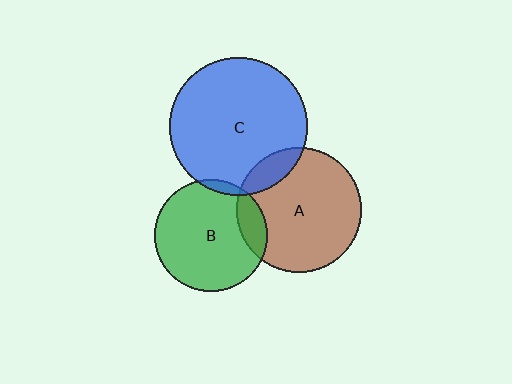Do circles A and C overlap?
Yes.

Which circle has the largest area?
Circle C (blue).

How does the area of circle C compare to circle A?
Approximately 1.2 times.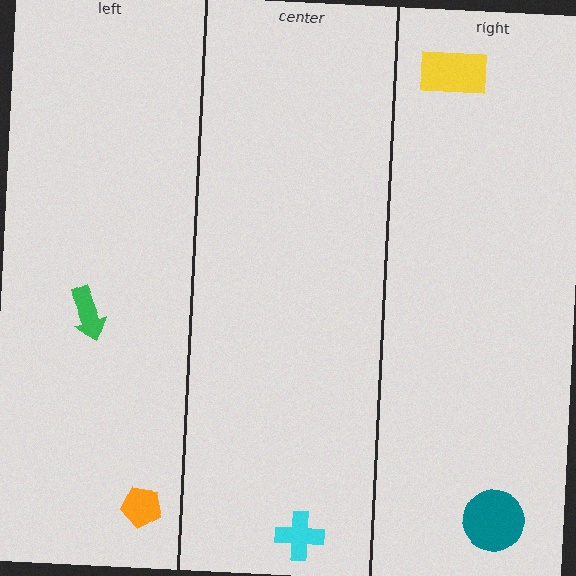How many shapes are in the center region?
1.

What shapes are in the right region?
The yellow rectangle, the teal circle.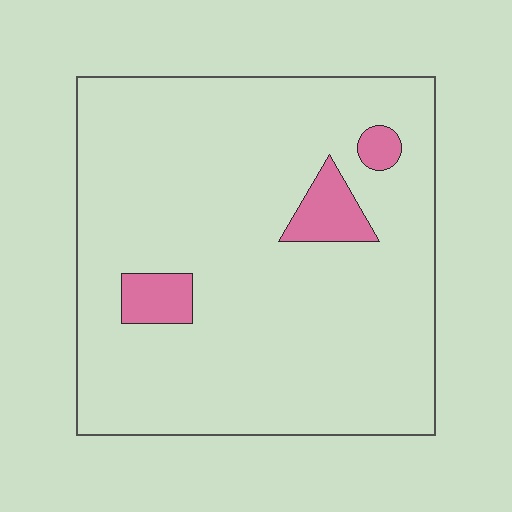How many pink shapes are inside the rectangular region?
3.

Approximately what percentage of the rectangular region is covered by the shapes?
Approximately 10%.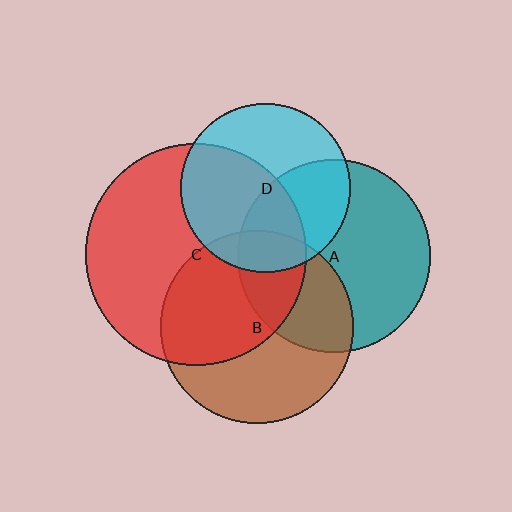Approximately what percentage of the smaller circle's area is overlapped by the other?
Approximately 50%.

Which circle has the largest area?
Circle C (red).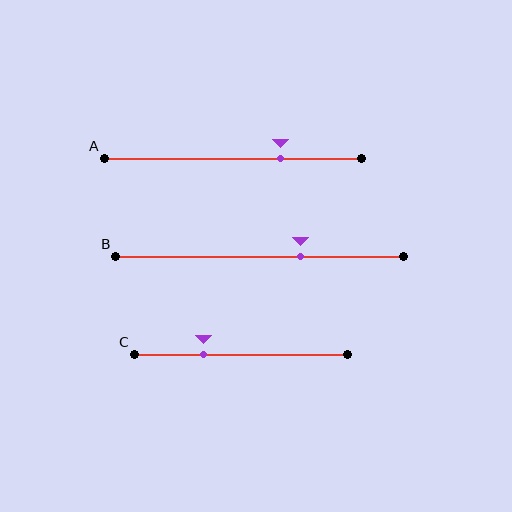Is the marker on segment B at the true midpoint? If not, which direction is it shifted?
No, the marker on segment B is shifted to the right by about 14% of the segment length.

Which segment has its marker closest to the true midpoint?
Segment B has its marker closest to the true midpoint.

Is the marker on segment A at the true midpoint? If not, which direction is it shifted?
No, the marker on segment A is shifted to the right by about 18% of the segment length.